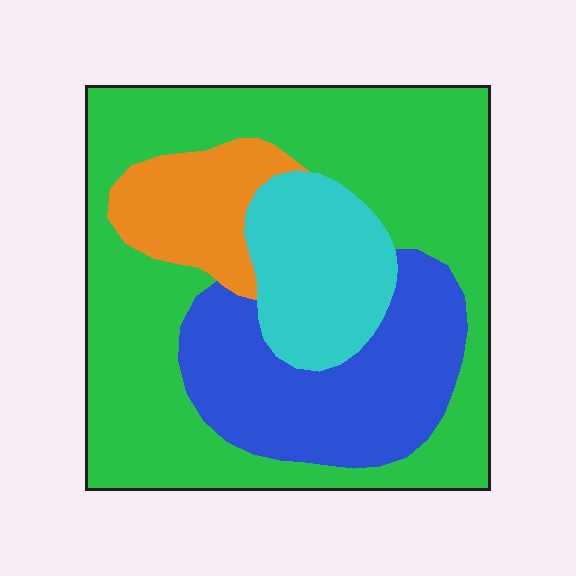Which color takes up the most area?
Green, at roughly 55%.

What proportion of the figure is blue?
Blue takes up about one quarter (1/4) of the figure.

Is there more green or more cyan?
Green.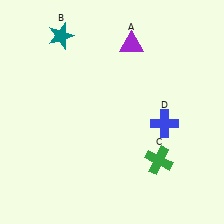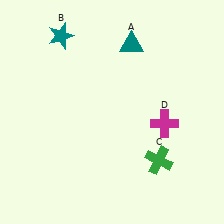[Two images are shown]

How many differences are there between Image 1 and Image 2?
There are 2 differences between the two images.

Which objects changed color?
A changed from purple to teal. D changed from blue to magenta.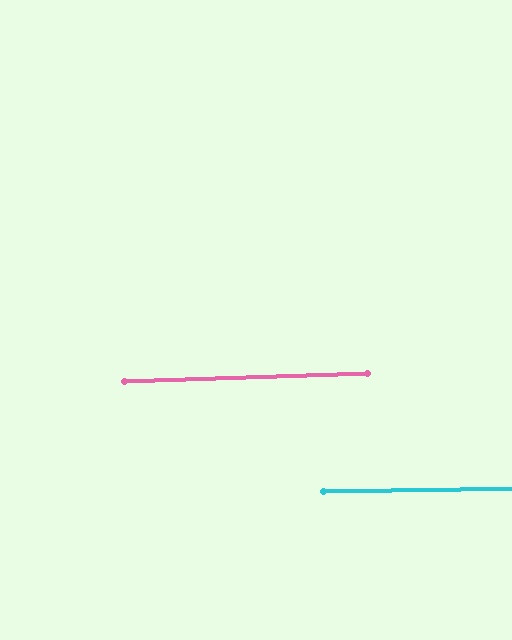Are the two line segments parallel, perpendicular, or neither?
Parallel — their directions differ by only 1.2°.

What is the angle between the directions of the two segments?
Approximately 1 degree.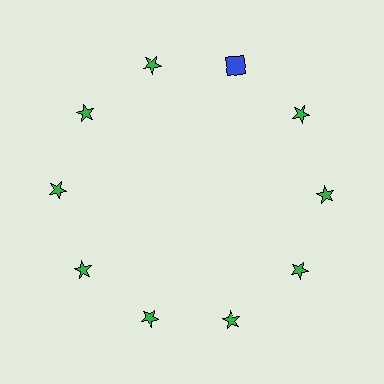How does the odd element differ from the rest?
It differs in both color (blue instead of green) and shape (square instead of star).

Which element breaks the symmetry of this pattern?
The blue square at roughly the 1 o'clock position breaks the symmetry. All other shapes are green stars.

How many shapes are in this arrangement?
There are 10 shapes arranged in a ring pattern.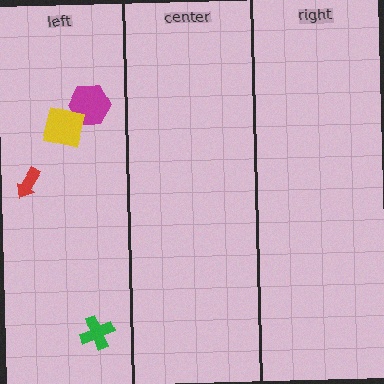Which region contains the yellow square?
The left region.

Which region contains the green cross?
The left region.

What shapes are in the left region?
The magenta hexagon, the green cross, the red arrow, the yellow square.